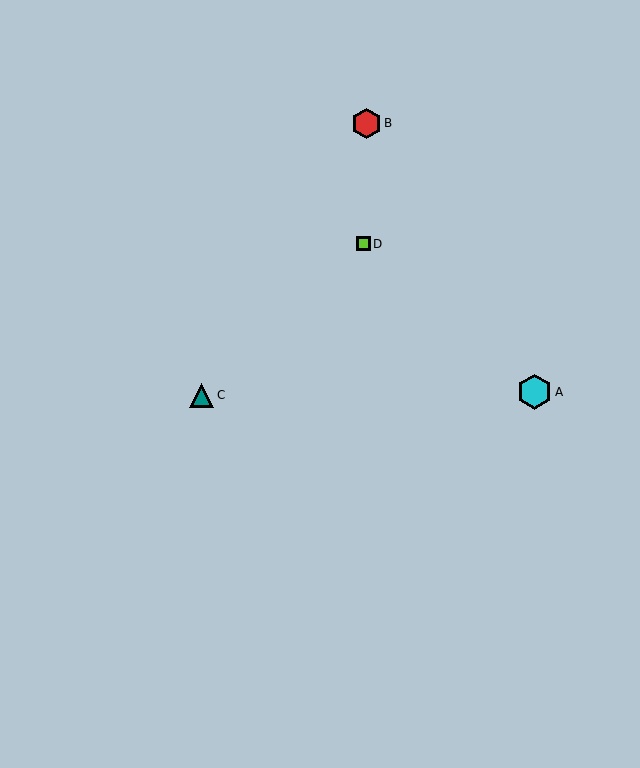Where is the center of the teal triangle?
The center of the teal triangle is at (202, 395).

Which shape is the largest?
The cyan hexagon (labeled A) is the largest.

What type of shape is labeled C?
Shape C is a teal triangle.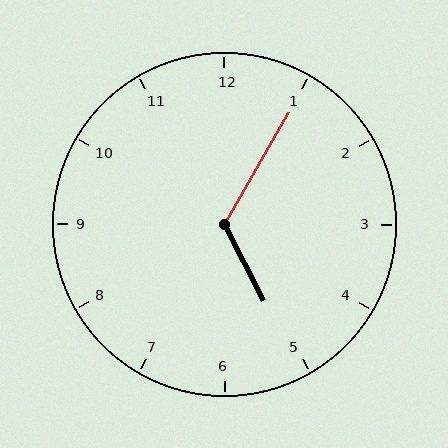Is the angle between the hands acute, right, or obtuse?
It is obtuse.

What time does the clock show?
5:05.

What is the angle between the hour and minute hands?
Approximately 122 degrees.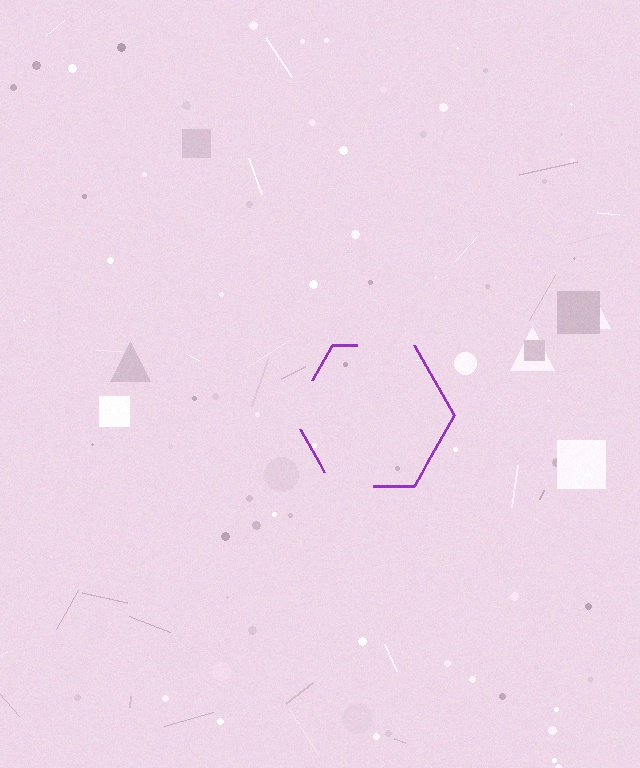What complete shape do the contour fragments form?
The contour fragments form a hexagon.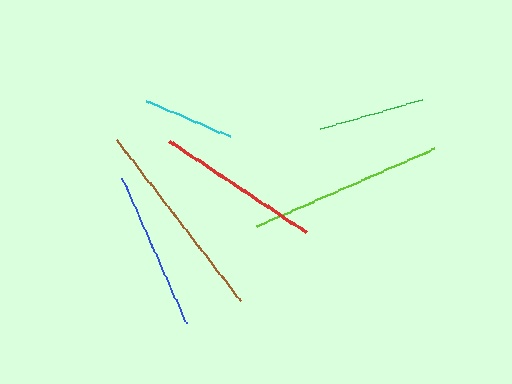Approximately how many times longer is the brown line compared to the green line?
The brown line is approximately 1.9 times the length of the green line.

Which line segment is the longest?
The brown line is the longest at approximately 203 pixels.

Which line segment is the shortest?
The cyan line is the shortest at approximately 91 pixels.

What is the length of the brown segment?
The brown segment is approximately 203 pixels long.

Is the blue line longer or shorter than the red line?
The red line is longer than the blue line.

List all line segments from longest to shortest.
From longest to shortest: brown, lime, red, blue, green, cyan.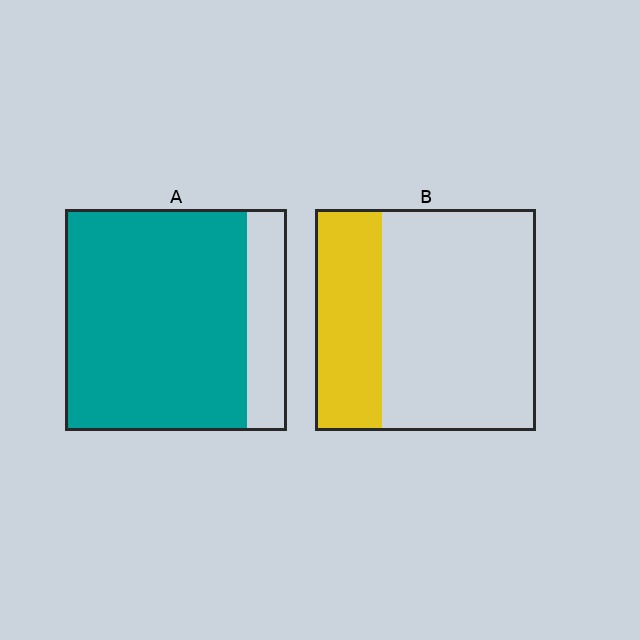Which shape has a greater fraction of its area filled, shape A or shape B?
Shape A.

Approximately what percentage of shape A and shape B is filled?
A is approximately 80% and B is approximately 30%.